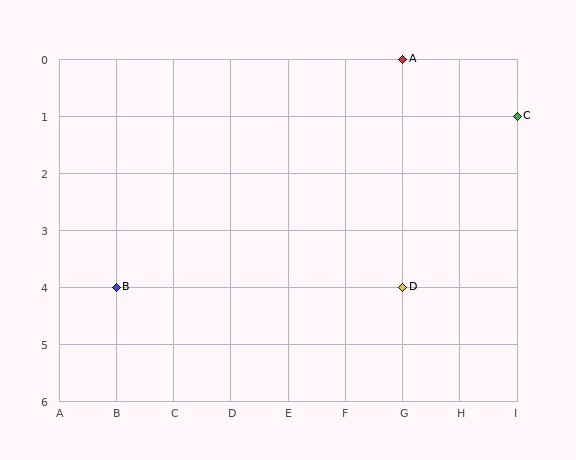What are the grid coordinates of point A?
Point A is at grid coordinates (G, 0).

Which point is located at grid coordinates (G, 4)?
Point D is at (G, 4).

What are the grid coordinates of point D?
Point D is at grid coordinates (G, 4).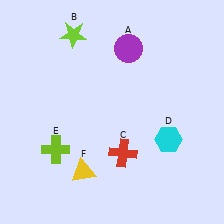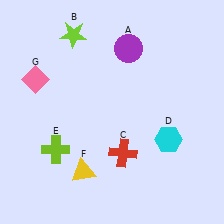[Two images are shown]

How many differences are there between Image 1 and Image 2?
There is 1 difference between the two images.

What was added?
A pink diamond (G) was added in Image 2.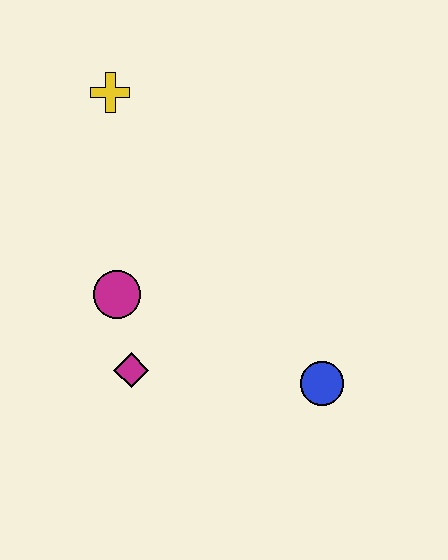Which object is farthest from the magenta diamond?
The yellow cross is farthest from the magenta diamond.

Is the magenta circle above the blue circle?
Yes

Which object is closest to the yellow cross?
The magenta circle is closest to the yellow cross.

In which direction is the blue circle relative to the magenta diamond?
The blue circle is to the right of the magenta diamond.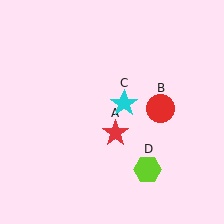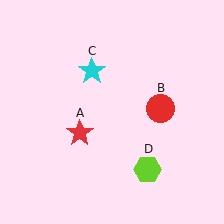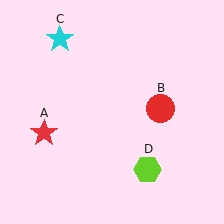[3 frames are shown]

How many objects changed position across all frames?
2 objects changed position: red star (object A), cyan star (object C).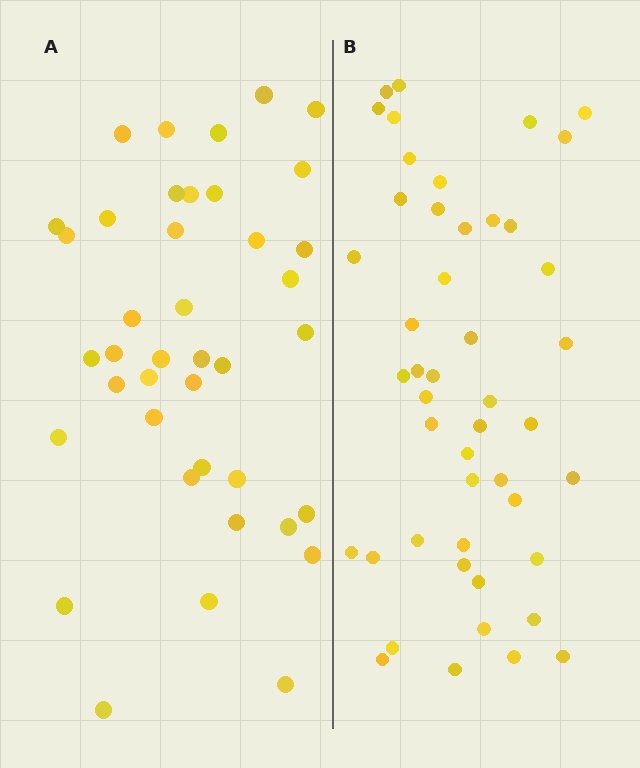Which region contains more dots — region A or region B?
Region B (the right region) has more dots.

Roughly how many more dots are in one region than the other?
Region B has roughly 8 or so more dots than region A.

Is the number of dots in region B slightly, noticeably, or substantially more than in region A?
Region B has only slightly more — the two regions are fairly close. The ratio is roughly 1.2 to 1.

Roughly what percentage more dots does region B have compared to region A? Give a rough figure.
About 20% more.